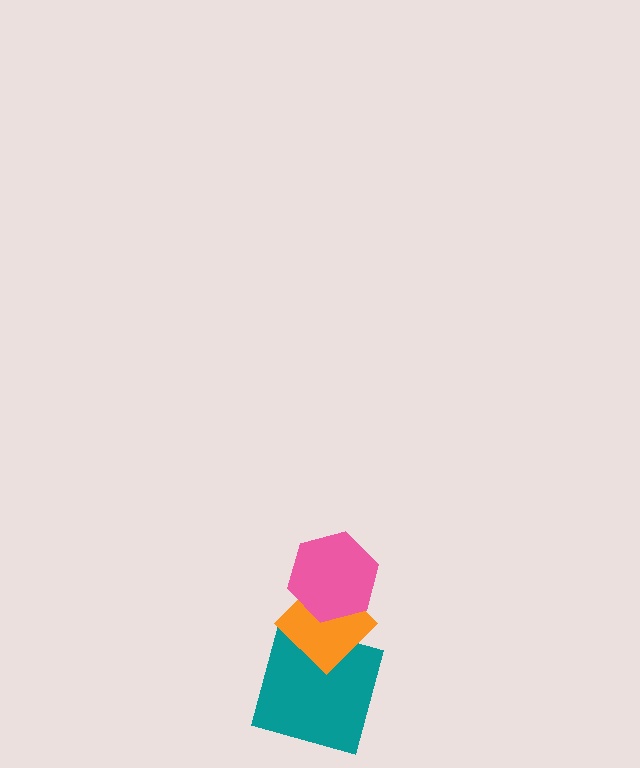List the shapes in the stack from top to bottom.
From top to bottom: the pink hexagon, the orange diamond, the teal square.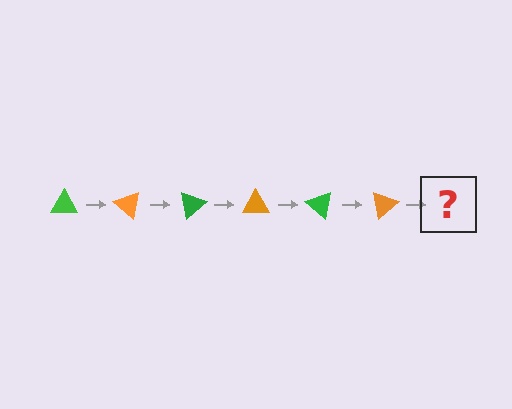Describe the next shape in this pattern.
It should be a green triangle, rotated 240 degrees from the start.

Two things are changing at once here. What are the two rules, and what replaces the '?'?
The two rules are that it rotates 40 degrees each step and the color cycles through green and orange. The '?' should be a green triangle, rotated 240 degrees from the start.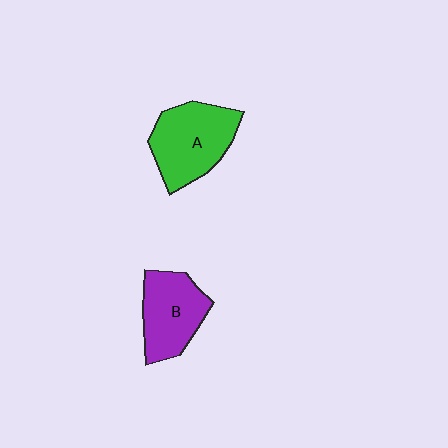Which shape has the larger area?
Shape A (green).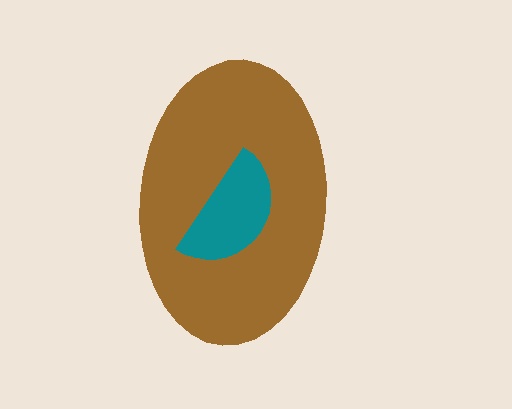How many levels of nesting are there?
2.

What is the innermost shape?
The teal semicircle.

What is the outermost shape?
The brown ellipse.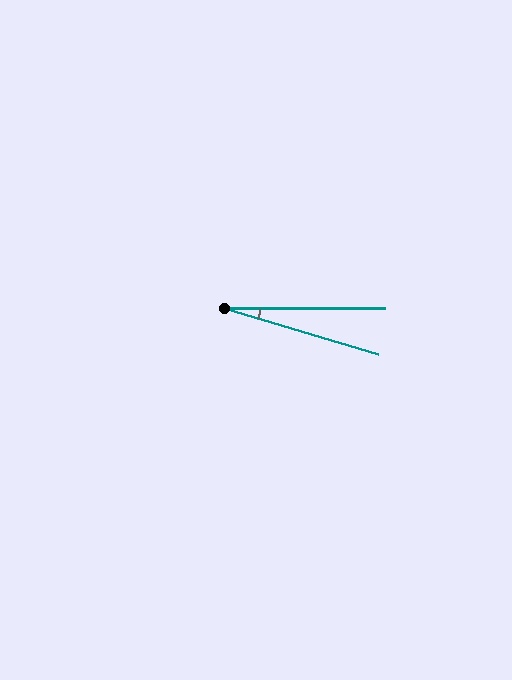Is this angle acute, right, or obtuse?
It is acute.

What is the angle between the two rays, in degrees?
Approximately 17 degrees.